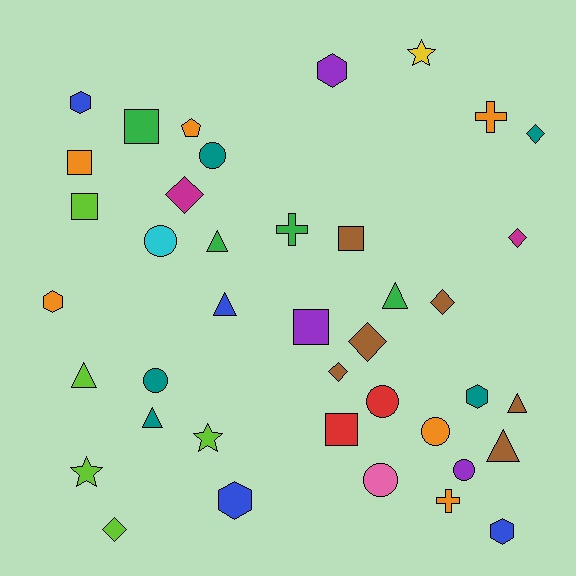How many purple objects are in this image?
There are 3 purple objects.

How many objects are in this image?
There are 40 objects.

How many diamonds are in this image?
There are 7 diamonds.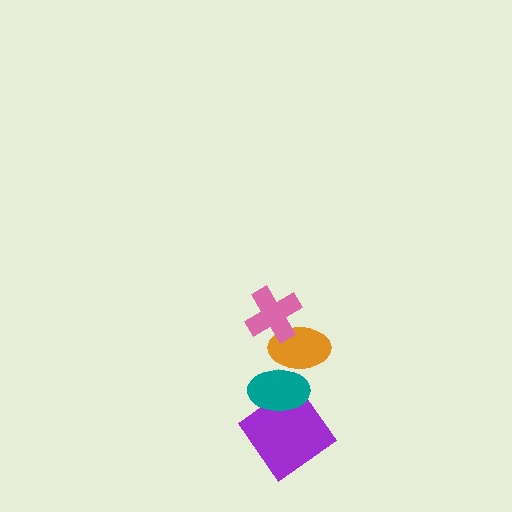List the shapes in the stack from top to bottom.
From top to bottom: the pink cross, the orange ellipse, the teal ellipse, the purple diamond.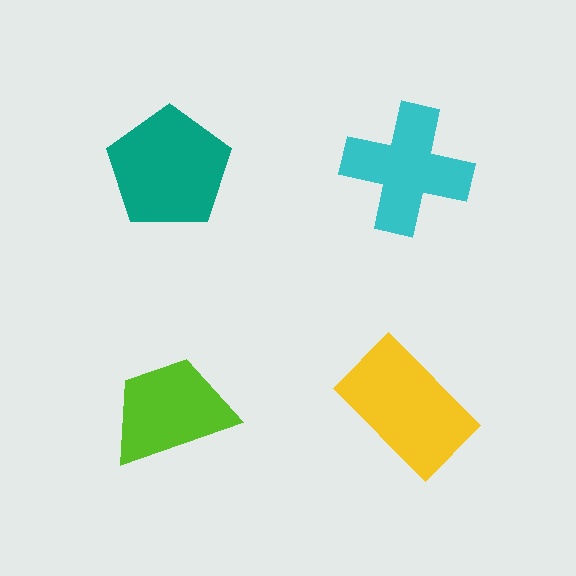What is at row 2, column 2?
A yellow rectangle.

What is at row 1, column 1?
A teal pentagon.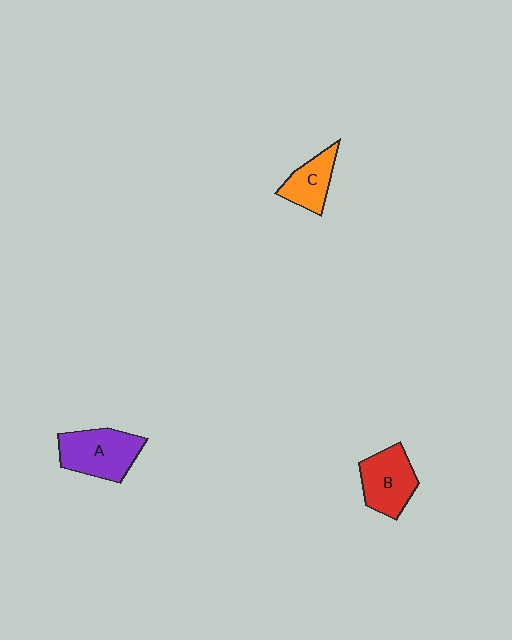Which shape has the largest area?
Shape A (purple).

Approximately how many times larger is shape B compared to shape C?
Approximately 1.4 times.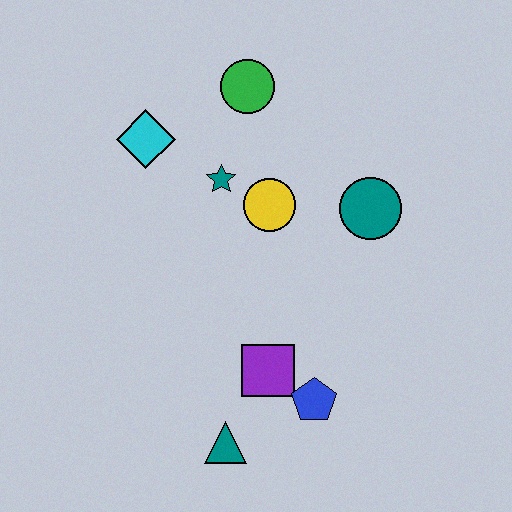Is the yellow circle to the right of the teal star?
Yes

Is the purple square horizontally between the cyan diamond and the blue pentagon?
Yes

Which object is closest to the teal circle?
The yellow circle is closest to the teal circle.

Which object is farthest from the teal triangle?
The green circle is farthest from the teal triangle.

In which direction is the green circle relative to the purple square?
The green circle is above the purple square.